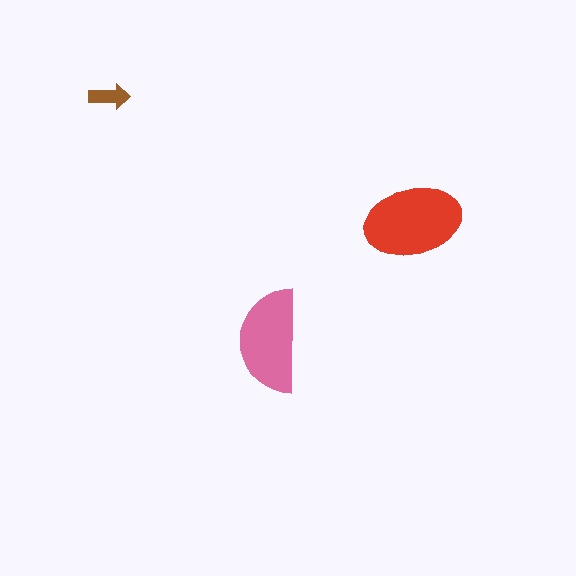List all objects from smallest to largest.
The brown arrow, the pink semicircle, the red ellipse.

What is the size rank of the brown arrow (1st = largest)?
3rd.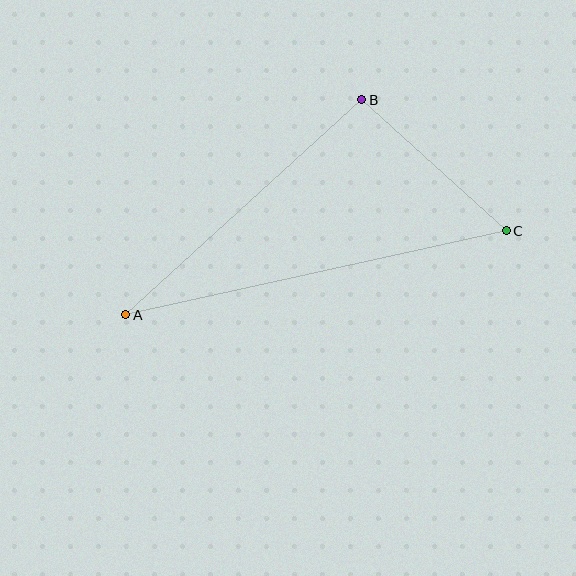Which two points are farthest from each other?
Points A and C are farthest from each other.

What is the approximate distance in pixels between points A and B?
The distance between A and B is approximately 319 pixels.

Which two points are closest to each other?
Points B and C are closest to each other.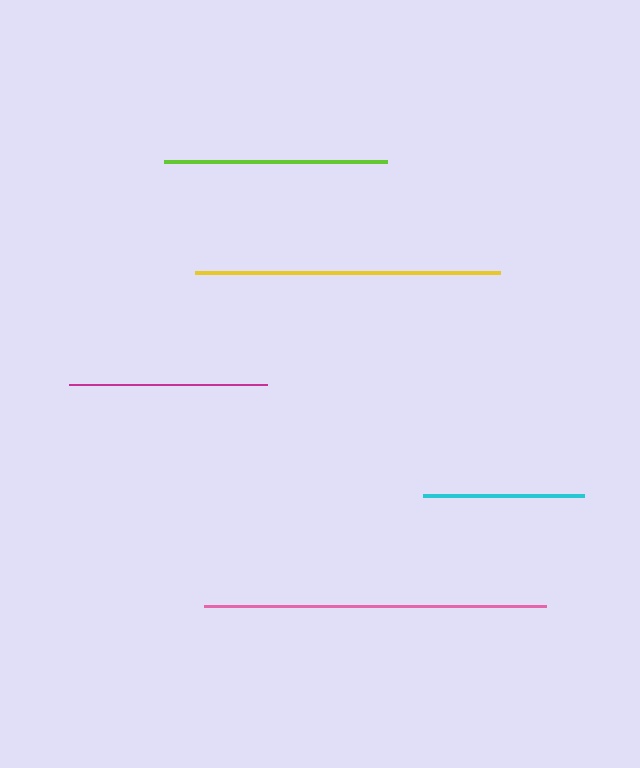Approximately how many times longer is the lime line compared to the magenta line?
The lime line is approximately 1.1 times the length of the magenta line.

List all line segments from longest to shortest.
From longest to shortest: pink, yellow, lime, magenta, cyan.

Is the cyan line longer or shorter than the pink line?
The pink line is longer than the cyan line.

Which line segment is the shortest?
The cyan line is the shortest at approximately 161 pixels.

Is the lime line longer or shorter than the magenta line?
The lime line is longer than the magenta line.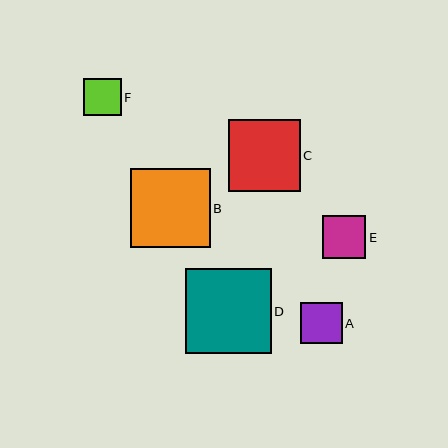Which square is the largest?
Square D is the largest with a size of approximately 86 pixels.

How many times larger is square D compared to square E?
Square D is approximately 2.0 times the size of square E.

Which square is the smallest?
Square F is the smallest with a size of approximately 37 pixels.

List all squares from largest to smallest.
From largest to smallest: D, B, C, E, A, F.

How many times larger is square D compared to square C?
Square D is approximately 1.2 times the size of square C.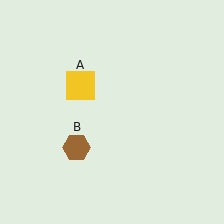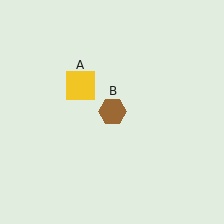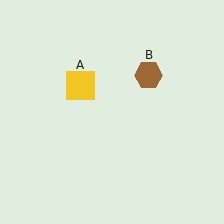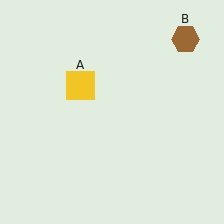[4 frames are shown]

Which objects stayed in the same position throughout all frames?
Yellow square (object A) remained stationary.